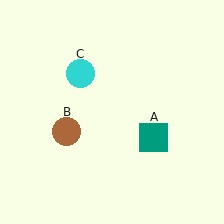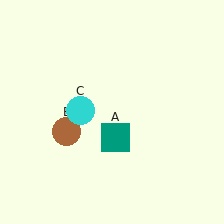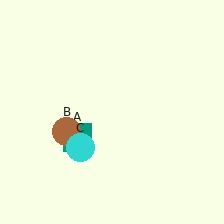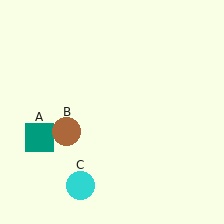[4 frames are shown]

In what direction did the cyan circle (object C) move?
The cyan circle (object C) moved down.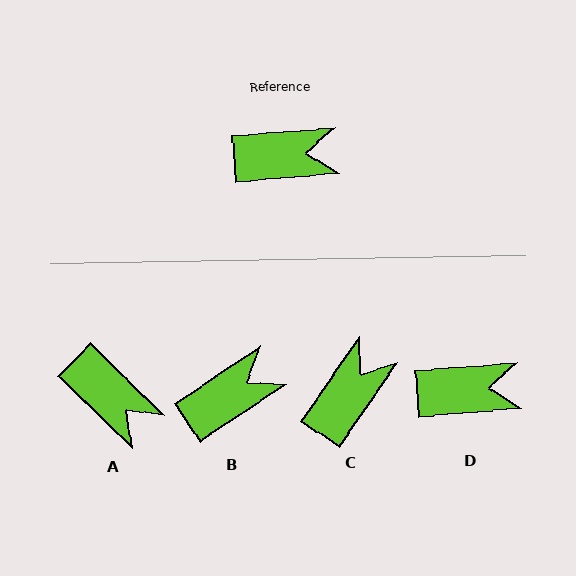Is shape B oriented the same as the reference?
No, it is off by about 29 degrees.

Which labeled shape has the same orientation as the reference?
D.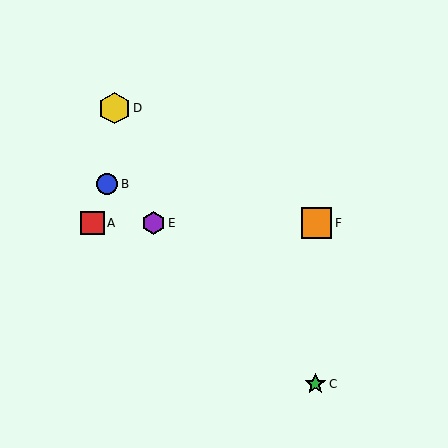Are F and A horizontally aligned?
Yes, both are at y≈223.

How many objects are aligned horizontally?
3 objects (A, E, F) are aligned horizontally.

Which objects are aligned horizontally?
Objects A, E, F are aligned horizontally.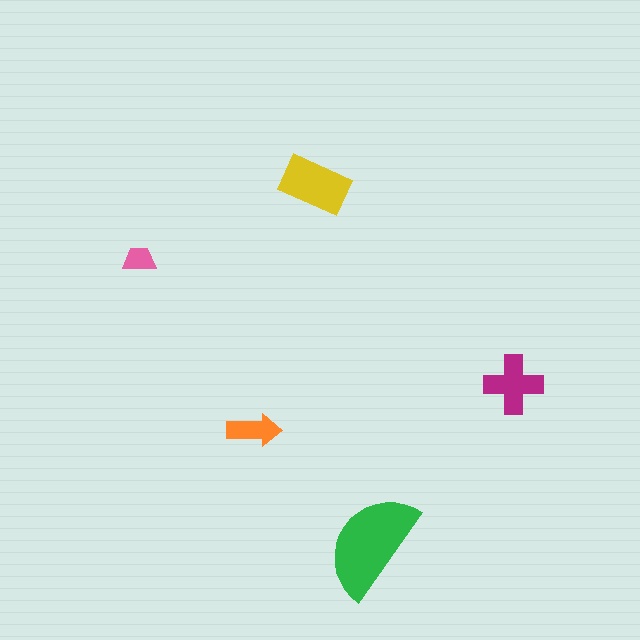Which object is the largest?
The green semicircle.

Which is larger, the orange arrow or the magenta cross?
The magenta cross.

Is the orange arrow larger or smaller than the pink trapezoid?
Larger.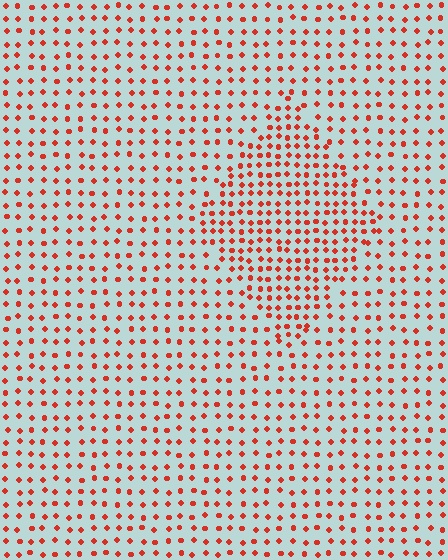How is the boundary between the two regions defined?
The boundary is defined by a change in element density (approximately 1.7x ratio). All elements are the same color, size, and shape.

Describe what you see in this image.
The image contains small red elements arranged at two different densities. A diamond-shaped region is visible where the elements are more densely packed than the surrounding area.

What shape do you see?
I see a diamond.